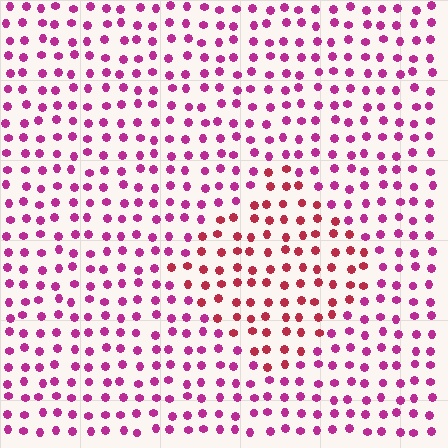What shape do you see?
I see a diamond.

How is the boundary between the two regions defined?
The boundary is defined purely by a slight shift in hue (about 33 degrees). Spacing, size, and orientation are identical on both sides.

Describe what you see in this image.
The image is filled with small magenta elements in a uniform arrangement. A diamond-shaped region is visible where the elements are tinted to a slightly different hue, forming a subtle color boundary.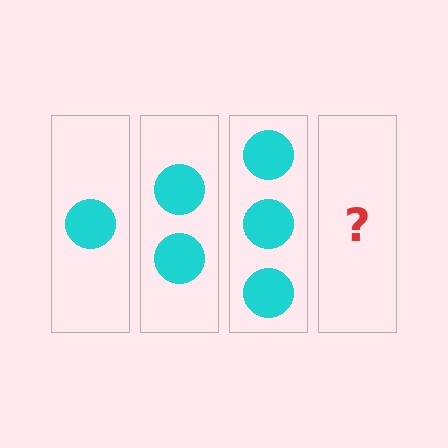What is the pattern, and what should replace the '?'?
The pattern is that each step adds one more circle. The '?' should be 4 circles.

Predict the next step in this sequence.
The next step is 4 circles.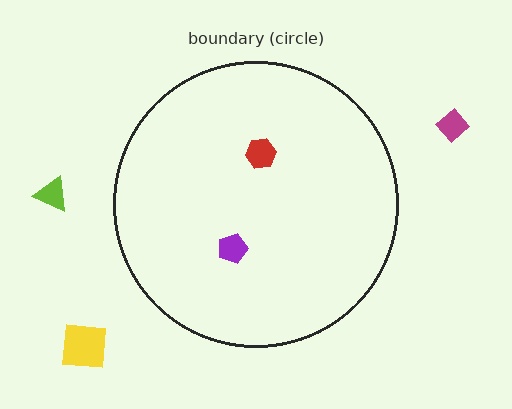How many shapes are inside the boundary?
2 inside, 3 outside.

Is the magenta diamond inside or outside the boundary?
Outside.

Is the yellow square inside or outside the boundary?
Outside.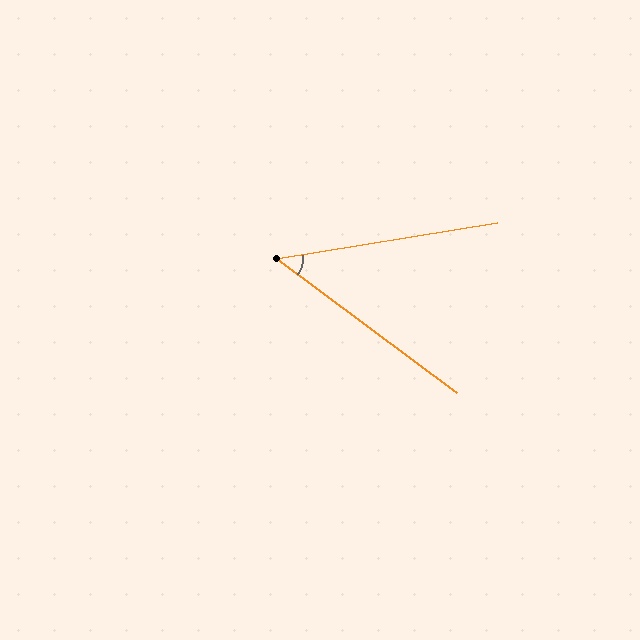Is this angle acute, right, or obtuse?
It is acute.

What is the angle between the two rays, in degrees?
Approximately 46 degrees.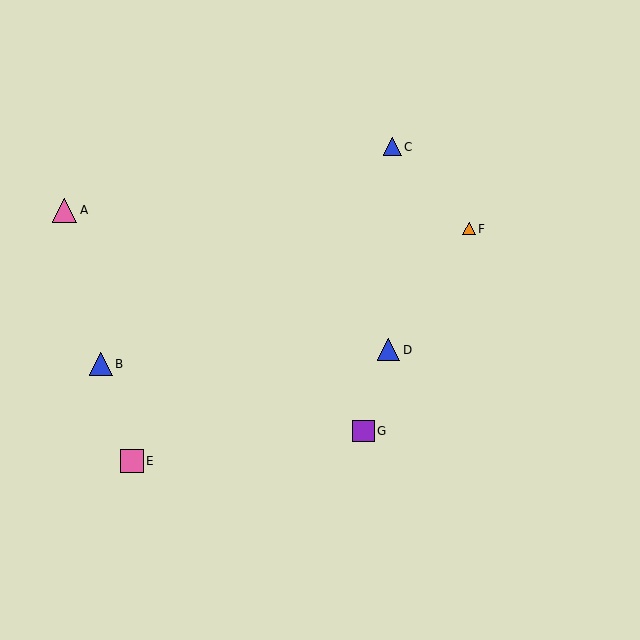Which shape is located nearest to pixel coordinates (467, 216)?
The orange triangle (labeled F) at (469, 229) is nearest to that location.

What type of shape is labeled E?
Shape E is a pink square.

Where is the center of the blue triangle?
The center of the blue triangle is at (392, 147).